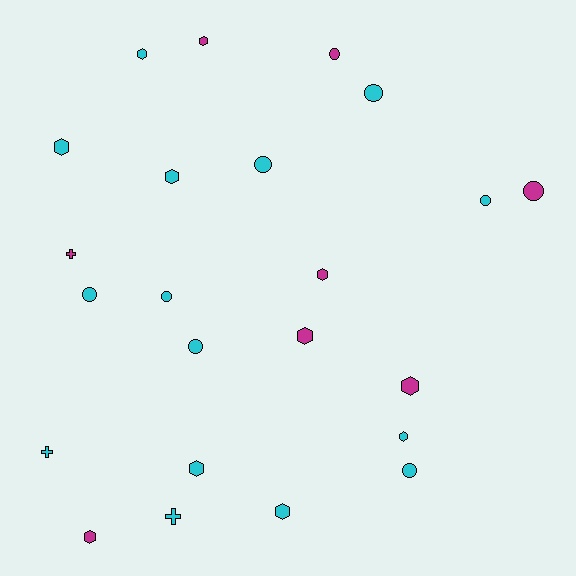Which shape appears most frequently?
Hexagon, with 11 objects.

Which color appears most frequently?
Cyan, with 15 objects.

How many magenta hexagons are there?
There are 5 magenta hexagons.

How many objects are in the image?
There are 23 objects.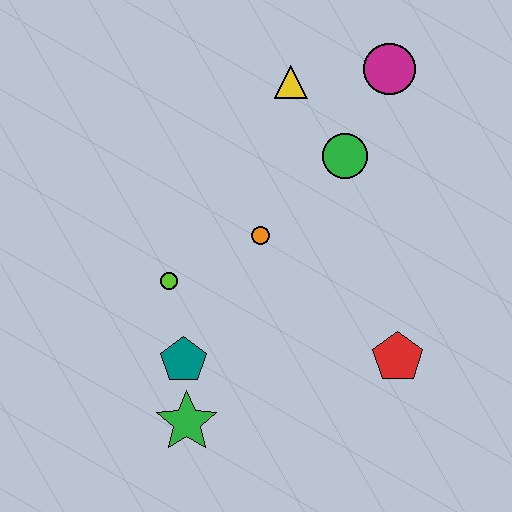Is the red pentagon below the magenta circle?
Yes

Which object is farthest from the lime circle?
The magenta circle is farthest from the lime circle.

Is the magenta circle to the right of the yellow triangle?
Yes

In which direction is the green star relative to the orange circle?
The green star is below the orange circle.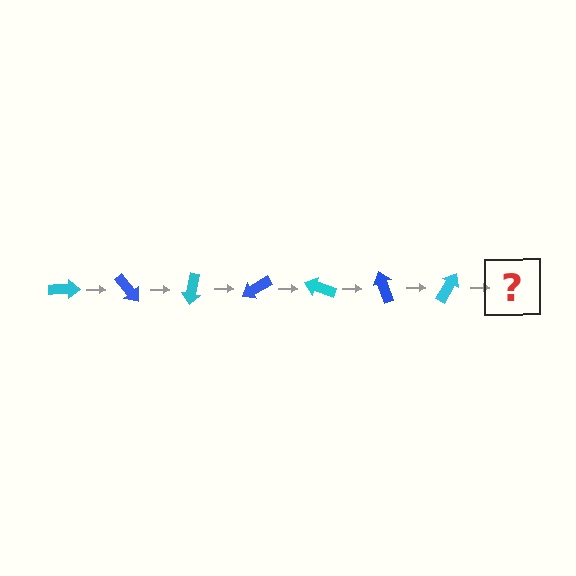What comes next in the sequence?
The next element should be a blue arrow, rotated 350 degrees from the start.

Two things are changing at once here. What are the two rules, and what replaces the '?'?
The two rules are that it rotates 50 degrees each step and the color cycles through cyan and blue. The '?' should be a blue arrow, rotated 350 degrees from the start.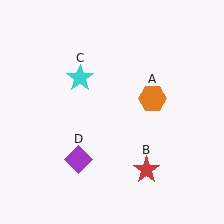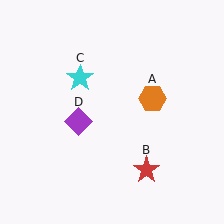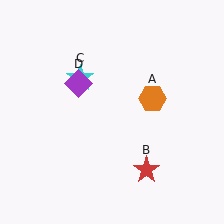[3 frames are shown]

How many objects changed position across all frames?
1 object changed position: purple diamond (object D).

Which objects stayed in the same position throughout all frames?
Orange hexagon (object A) and red star (object B) and cyan star (object C) remained stationary.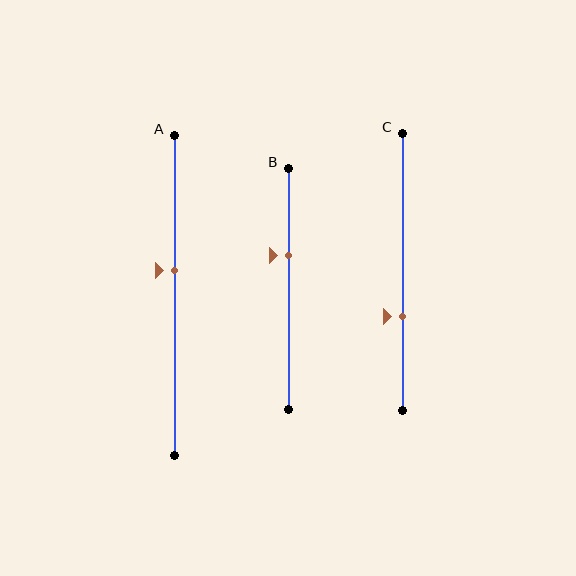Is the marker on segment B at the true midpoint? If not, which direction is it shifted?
No, the marker on segment B is shifted upward by about 14% of the segment length.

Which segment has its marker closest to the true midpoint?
Segment A has its marker closest to the true midpoint.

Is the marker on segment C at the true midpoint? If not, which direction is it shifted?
No, the marker on segment C is shifted downward by about 16% of the segment length.